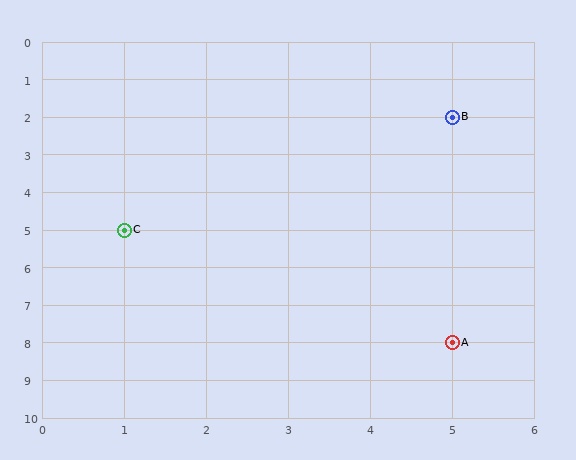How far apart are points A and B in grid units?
Points A and B are 6 rows apart.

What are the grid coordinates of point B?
Point B is at grid coordinates (5, 2).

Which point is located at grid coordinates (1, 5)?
Point C is at (1, 5).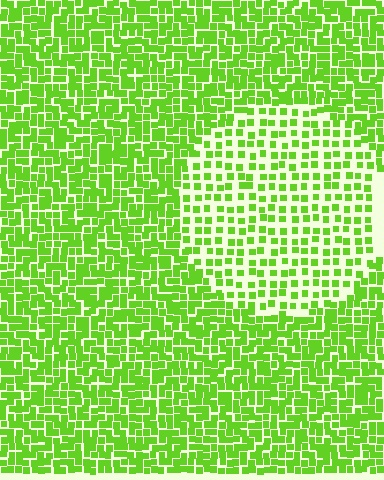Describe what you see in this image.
The image contains small lime elements arranged at two different densities. A circle-shaped region is visible where the elements are less densely packed than the surrounding area.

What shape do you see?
I see a circle.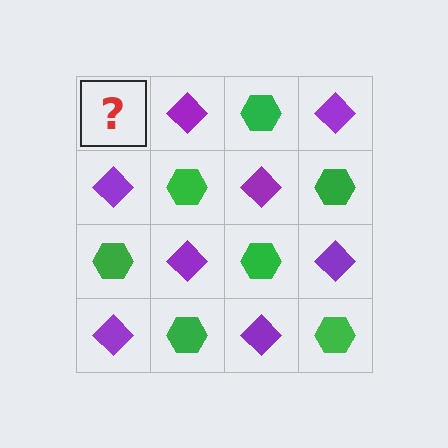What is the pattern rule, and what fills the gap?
The rule is that it alternates green hexagon and purple diamond in a checkerboard pattern. The gap should be filled with a green hexagon.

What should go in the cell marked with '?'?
The missing cell should contain a green hexagon.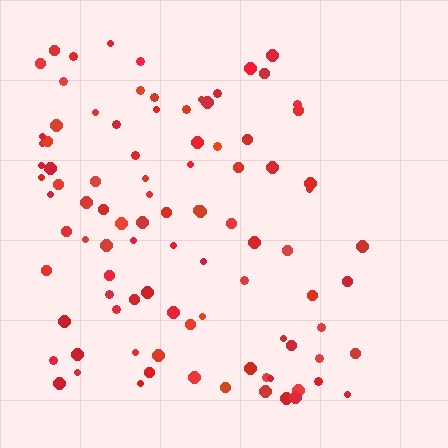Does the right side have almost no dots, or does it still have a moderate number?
Still a moderate number, just noticeably fewer than the left.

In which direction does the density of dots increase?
From right to left, with the left side densest.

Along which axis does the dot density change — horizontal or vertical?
Horizontal.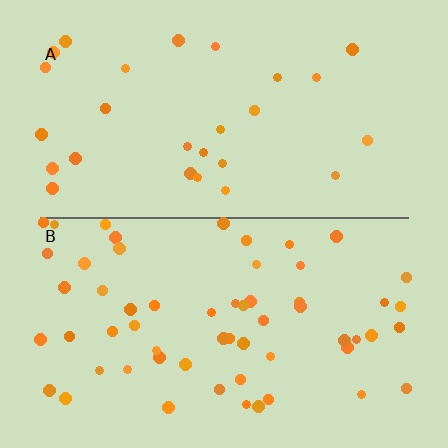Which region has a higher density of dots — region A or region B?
B (the bottom).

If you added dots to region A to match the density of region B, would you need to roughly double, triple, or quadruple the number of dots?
Approximately double.